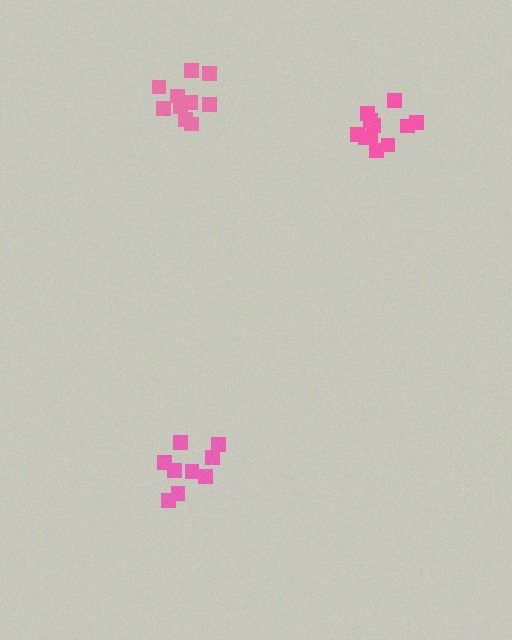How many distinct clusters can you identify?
There are 3 distinct clusters.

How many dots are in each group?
Group 1: 10 dots, Group 2: 9 dots, Group 3: 11 dots (30 total).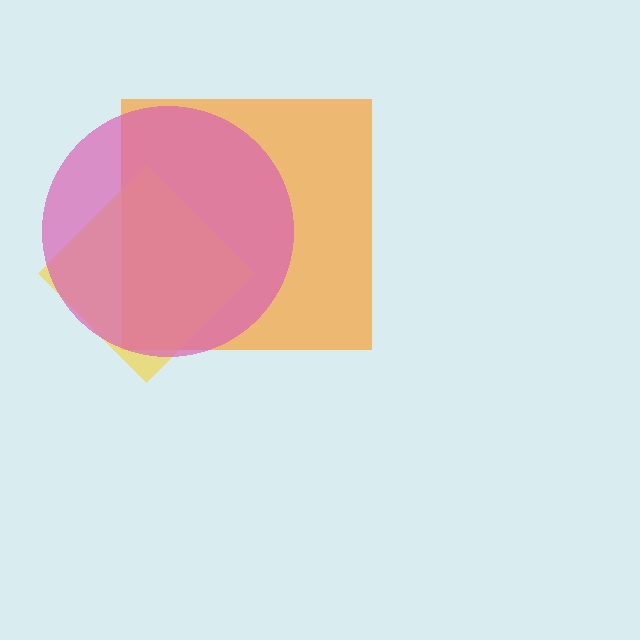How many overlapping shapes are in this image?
There are 3 overlapping shapes in the image.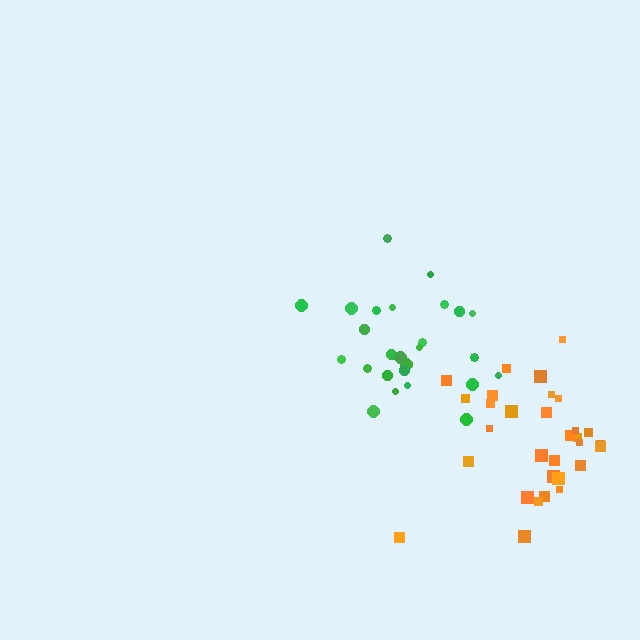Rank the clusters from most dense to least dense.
green, orange.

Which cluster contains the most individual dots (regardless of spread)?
Orange (31).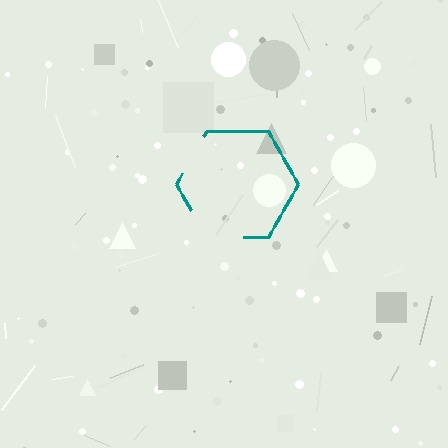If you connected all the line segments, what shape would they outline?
They would outline a hexagon.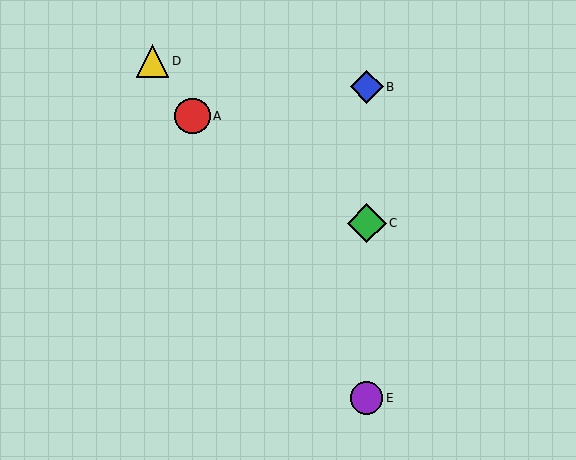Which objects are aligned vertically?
Objects B, C, E are aligned vertically.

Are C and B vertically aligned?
Yes, both are at x≈367.